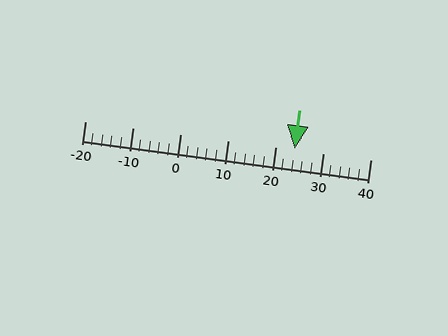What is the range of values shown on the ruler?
The ruler shows values from -20 to 40.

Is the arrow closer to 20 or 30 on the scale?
The arrow is closer to 20.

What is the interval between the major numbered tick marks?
The major tick marks are spaced 10 units apart.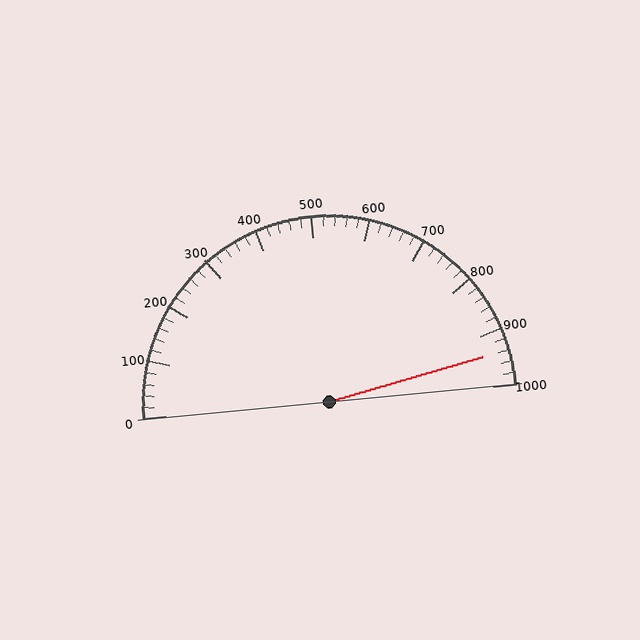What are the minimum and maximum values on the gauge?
The gauge ranges from 0 to 1000.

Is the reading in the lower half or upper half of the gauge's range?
The reading is in the upper half of the range (0 to 1000).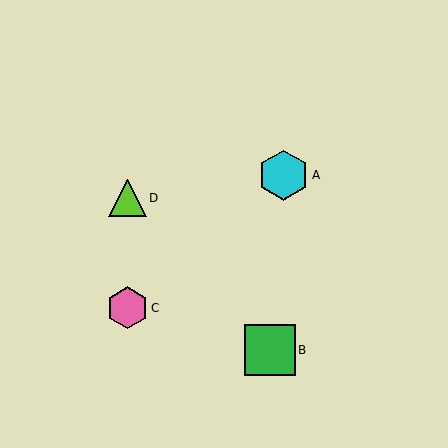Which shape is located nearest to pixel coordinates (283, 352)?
The green square (labeled B) at (270, 350) is nearest to that location.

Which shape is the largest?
The green square (labeled B) is the largest.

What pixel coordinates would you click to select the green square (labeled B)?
Click at (270, 350) to select the green square B.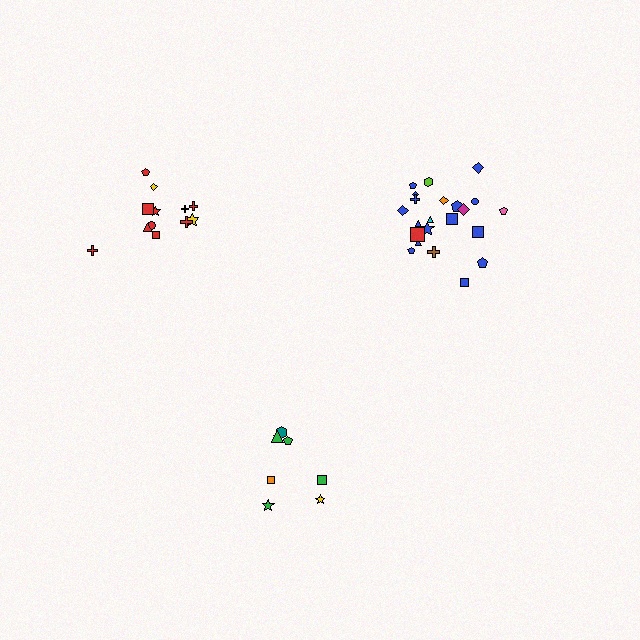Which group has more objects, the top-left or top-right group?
The top-right group.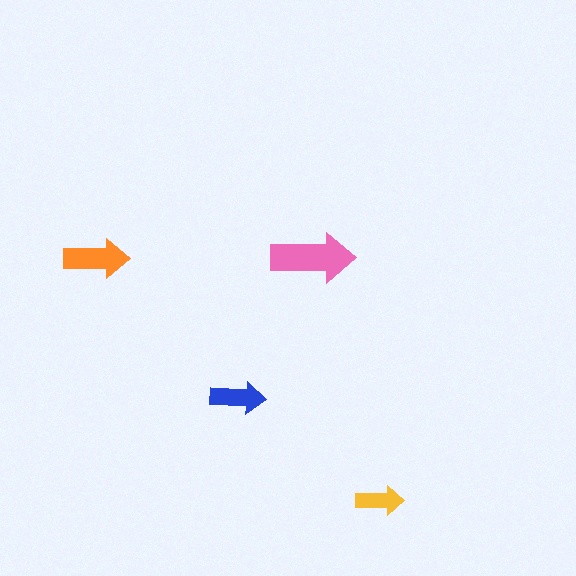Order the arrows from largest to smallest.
the pink one, the orange one, the blue one, the yellow one.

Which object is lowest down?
The yellow arrow is bottommost.